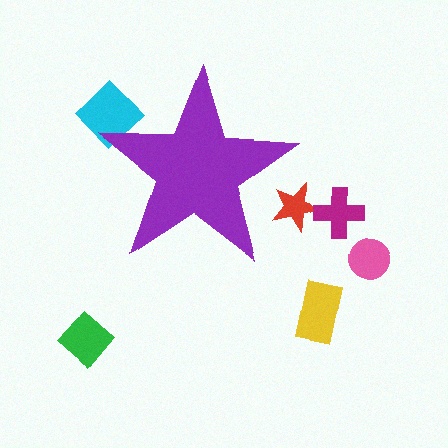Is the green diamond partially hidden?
No, the green diamond is fully visible.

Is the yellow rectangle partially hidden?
No, the yellow rectangle is fully visible.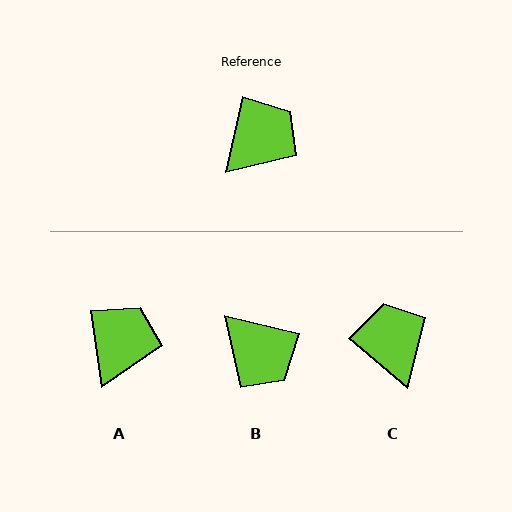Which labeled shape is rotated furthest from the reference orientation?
B, about 90 degrees away.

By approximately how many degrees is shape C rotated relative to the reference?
Approximately 63 degrees counter-clockwise.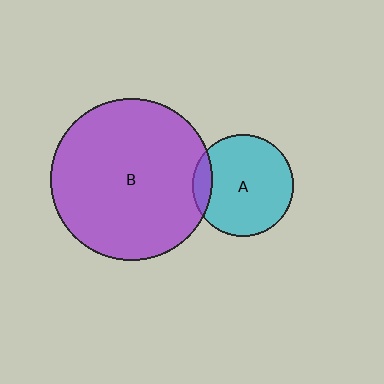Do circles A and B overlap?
Yes.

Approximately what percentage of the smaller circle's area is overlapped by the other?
Approximately 10%.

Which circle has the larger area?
Circle B (purple).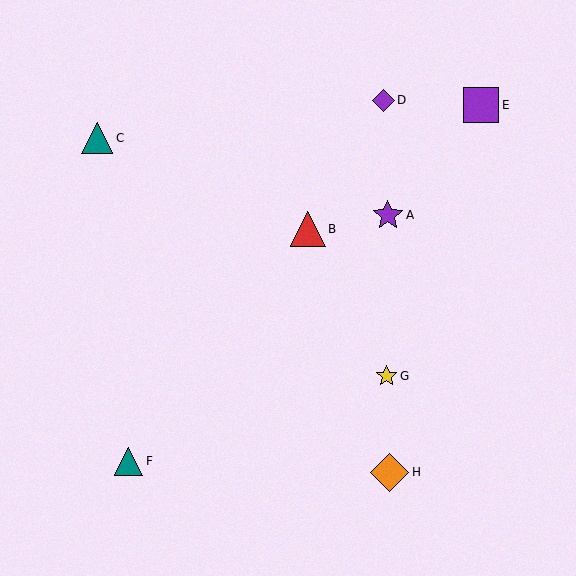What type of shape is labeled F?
Shape F is a teal triangle.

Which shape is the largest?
The orange diamond (labeled H) is the largest.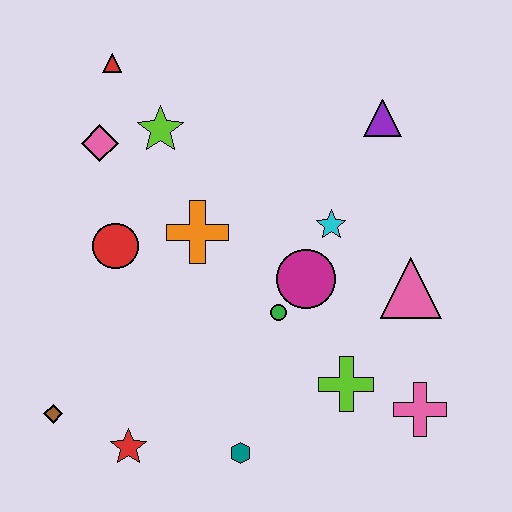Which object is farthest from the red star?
The purple triangle is farthest from the red star.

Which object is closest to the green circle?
The magenta circle is closest to the green circle.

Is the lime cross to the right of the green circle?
Yes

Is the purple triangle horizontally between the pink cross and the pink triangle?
No